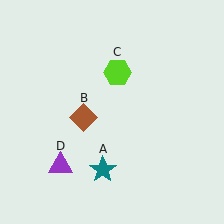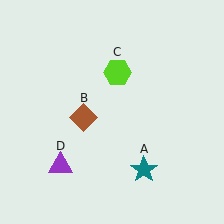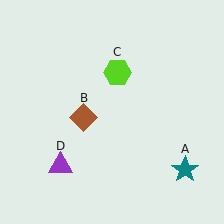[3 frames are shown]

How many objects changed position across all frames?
1 object changed position: teal star (object A).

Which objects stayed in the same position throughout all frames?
Brown diamond (object B) and lime hexagon (object C) and purple triangle (object D) remained stationary.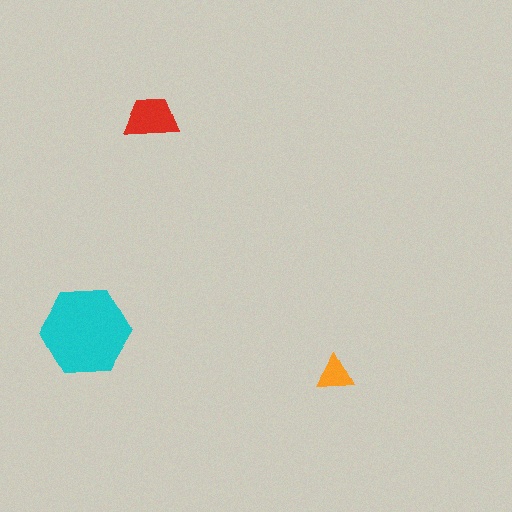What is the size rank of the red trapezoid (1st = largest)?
2nd.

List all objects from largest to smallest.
The cyan hexagon, the red trapezoid, the orange triangle.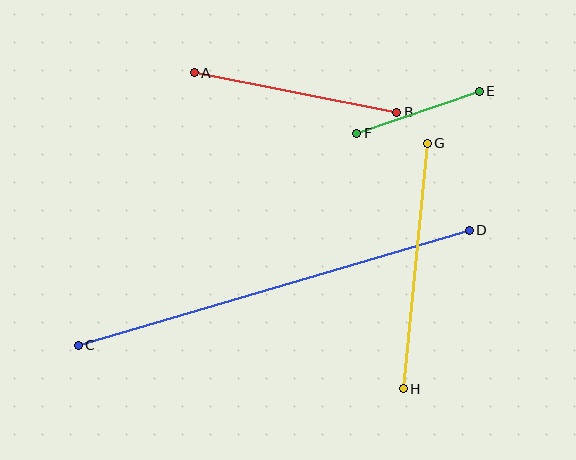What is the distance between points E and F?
The distance is approximately 129 pixels.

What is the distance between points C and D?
The distance is approximately 408 pixels.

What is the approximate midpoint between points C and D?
The midpoint is at approximately (274, 288) pixels.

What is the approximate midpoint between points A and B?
The midpoint is at approximately (296, 93) pixels.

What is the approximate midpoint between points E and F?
The midpoint is at approximately (418, 112) pixels.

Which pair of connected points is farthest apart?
Points C and D are farthest apart.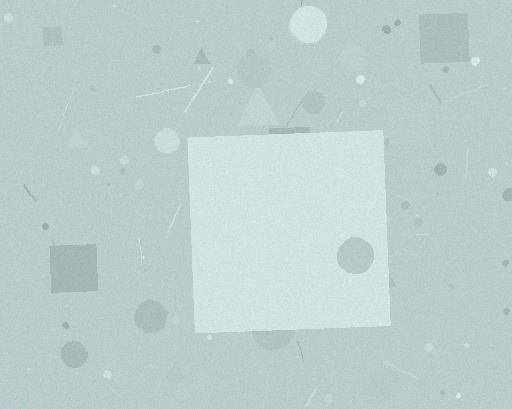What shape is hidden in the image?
A square is hidden in the image.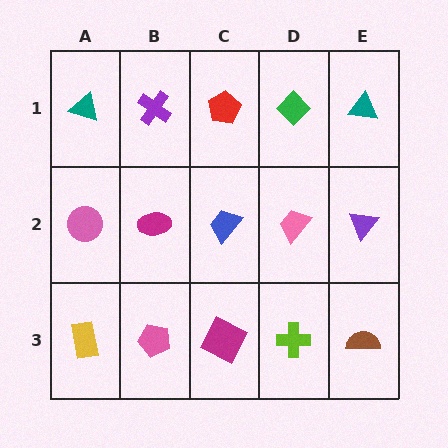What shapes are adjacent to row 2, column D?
A green diamond (row 1, column D), a lime cross (row 3, column D), a blue trapezoid (row 2, column C), a purple triangle (row 2, column E).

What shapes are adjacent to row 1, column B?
A magenta ellipse (row 2, column B), a teal triangle (row 1, column A), a red pentagon (row 1, column C).